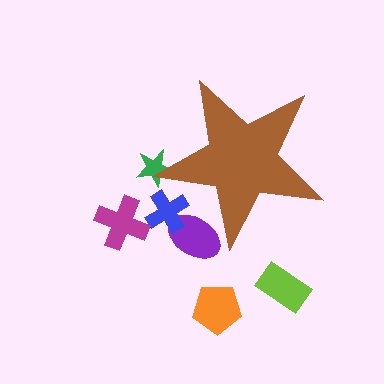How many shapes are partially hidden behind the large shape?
3 shapes are partially hidden.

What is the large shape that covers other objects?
A brown star.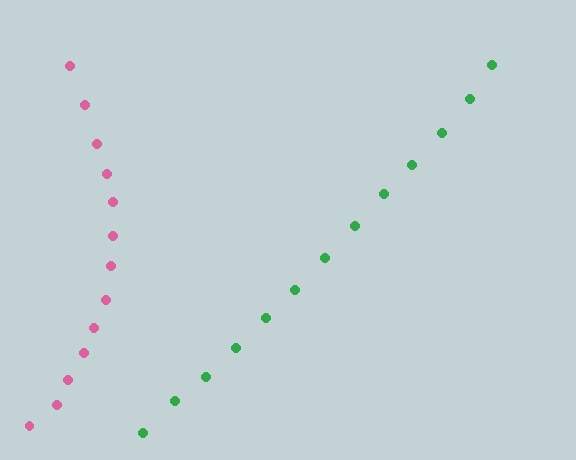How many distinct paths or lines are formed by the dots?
There are 2 distinct paths.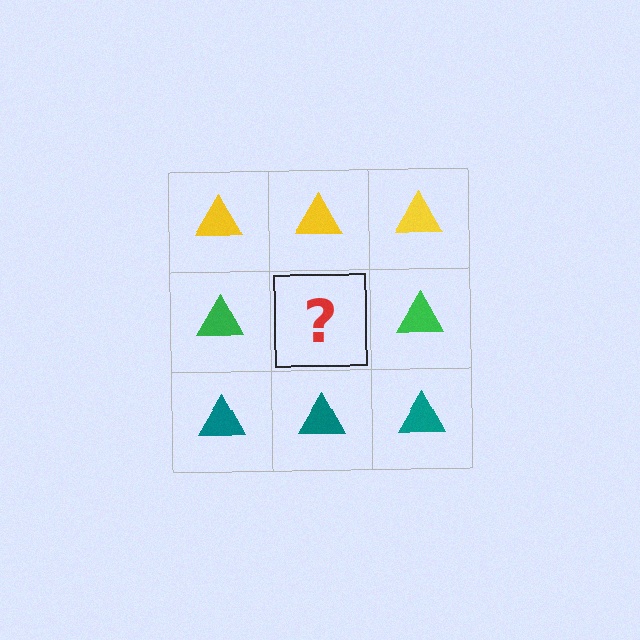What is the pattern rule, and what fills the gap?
The rule is that each row has a consistent color. The gap should be filled with a green triangle.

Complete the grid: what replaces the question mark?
The question mark should be replaced with a green triangle.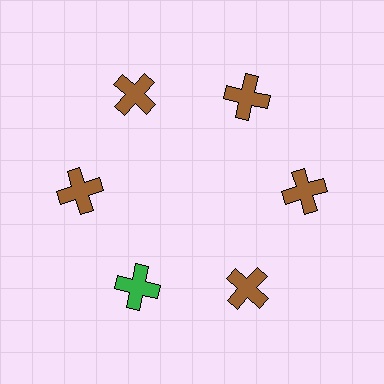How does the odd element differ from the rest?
It has a different color: green instead of brown.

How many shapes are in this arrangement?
There are 6 shapes arranged in a ring pattern.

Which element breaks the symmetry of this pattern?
The green cross at roughly the 7 o'clock position breaks the symmetry. All other shapes are brown crosses.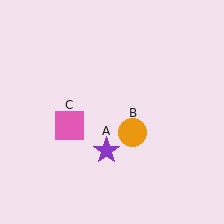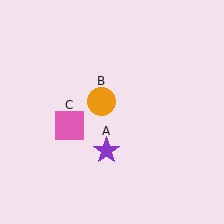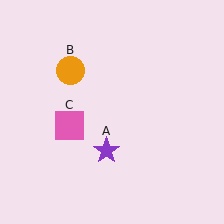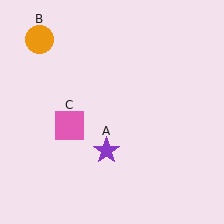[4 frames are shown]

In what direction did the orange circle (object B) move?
The orange circle (object B) moved up and to the left.